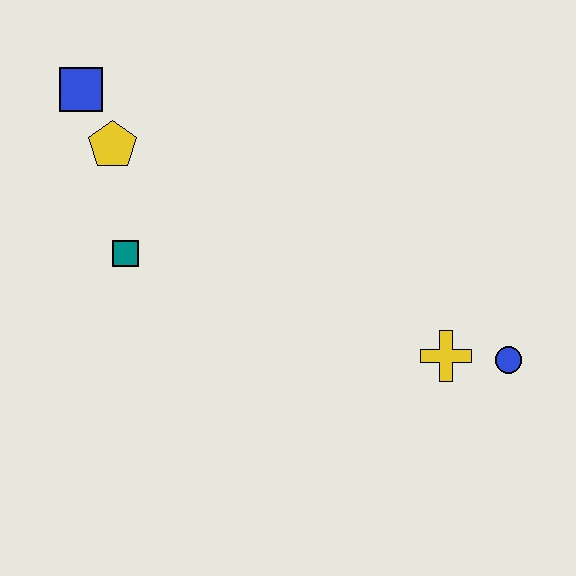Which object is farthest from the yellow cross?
The blue square is farthest from the yellow cross.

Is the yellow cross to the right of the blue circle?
No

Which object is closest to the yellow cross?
The blue circle is closest to the yellow cross.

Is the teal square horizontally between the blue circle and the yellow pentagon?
Yes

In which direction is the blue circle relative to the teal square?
The blue circle is to the right of the teal square.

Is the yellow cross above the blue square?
No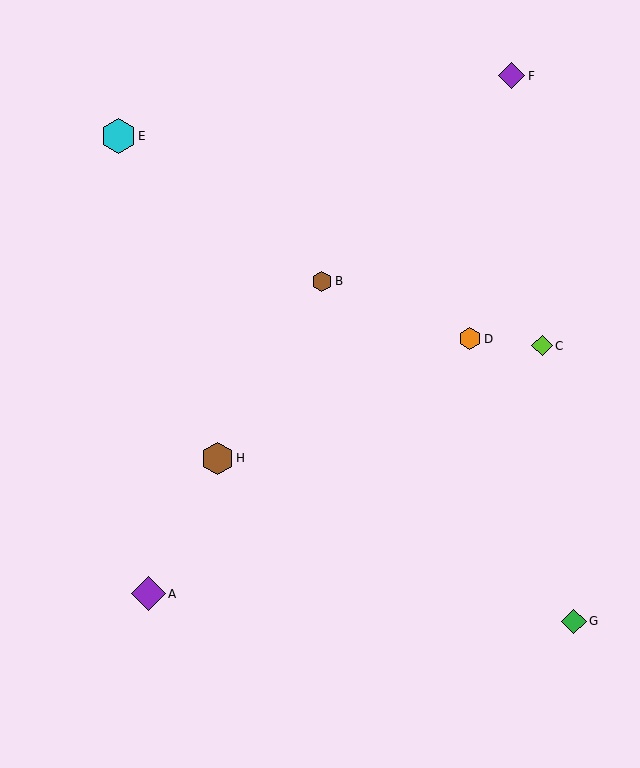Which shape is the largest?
The purple diamond (labeled A) is the largest.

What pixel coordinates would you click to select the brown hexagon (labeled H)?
Click at (217, 458) to select the brown hexagon H.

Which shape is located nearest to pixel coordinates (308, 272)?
The brown hexagon (labeled B) at (322, 281) is nearest to that location.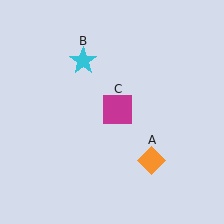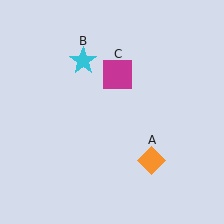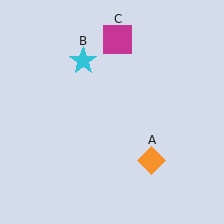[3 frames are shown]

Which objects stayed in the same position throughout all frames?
Orange diamond (object A) and cyan star (object B) remained stationary.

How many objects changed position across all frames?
1 object changed position: magenta square (object C).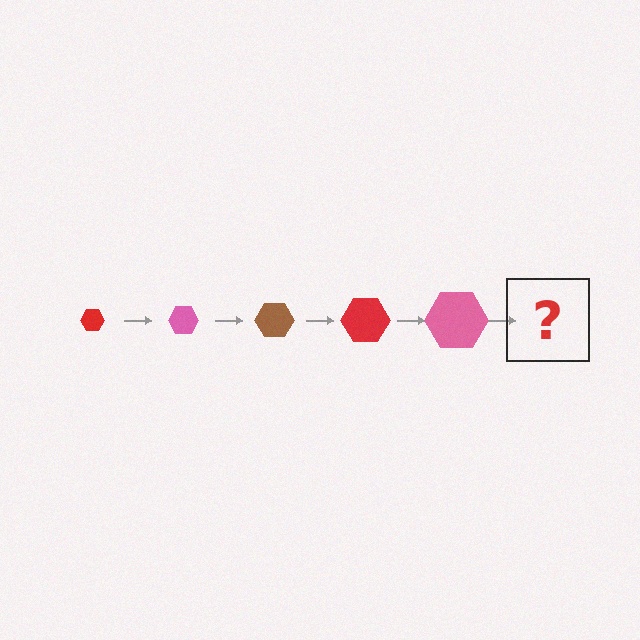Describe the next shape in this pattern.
It should be a brown hexagon, larger than the previous one.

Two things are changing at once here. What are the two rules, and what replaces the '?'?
The two rules are that the hexagon grows larger each step and the color cycles through red, pink, and brown. The '?' should be a brown hexagon, larger than the previous one.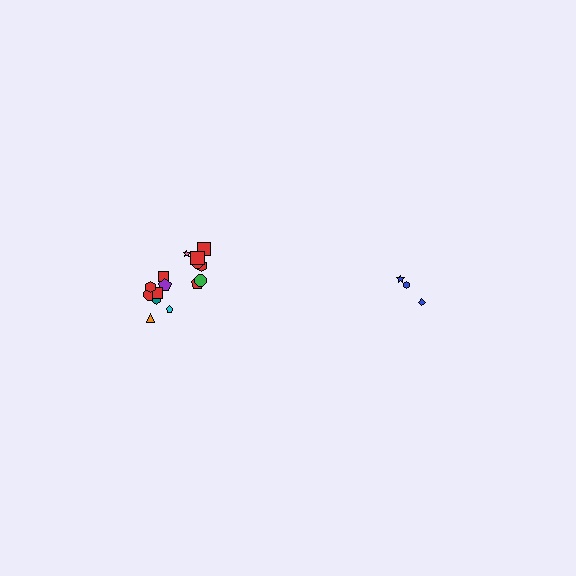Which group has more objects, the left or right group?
The left group.